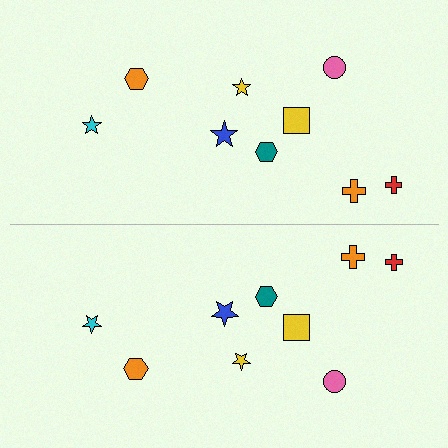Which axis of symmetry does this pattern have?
The pattern has a horizontal axis of symmetry running through the center of the image.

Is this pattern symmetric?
Yes, this pattern has bilateral (reflection) symmetry.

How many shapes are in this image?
There are 18 shapes in this image.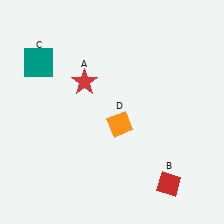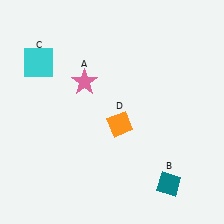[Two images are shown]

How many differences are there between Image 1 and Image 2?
There are 3 differences between the two images.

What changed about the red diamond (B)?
In Image 1, B is red. In Image 2, it changed to teal.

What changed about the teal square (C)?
In Image 1, C is teal. In Image 2, it changed to cyan.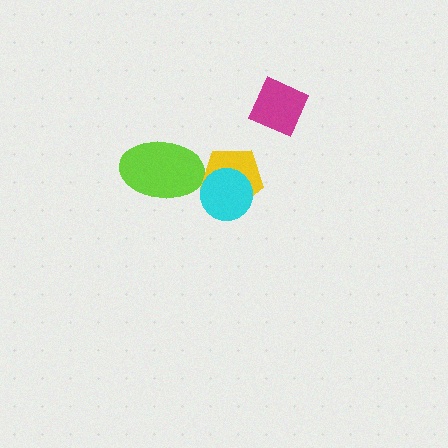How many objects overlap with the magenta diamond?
0 objects overlap with the magenta diamond.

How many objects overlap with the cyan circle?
1 object overlaps with the cyan circle.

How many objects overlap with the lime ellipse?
0 objects overlap with the lime ellipse.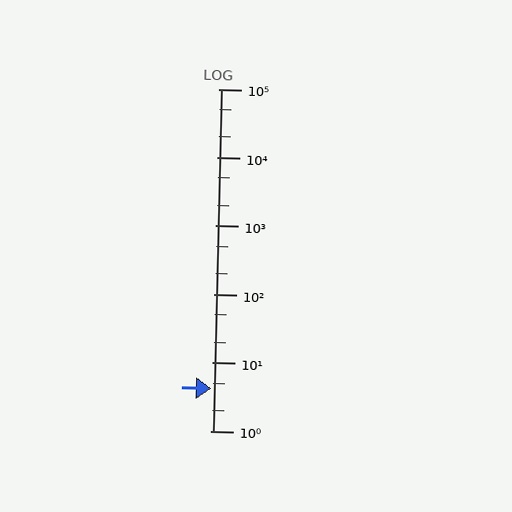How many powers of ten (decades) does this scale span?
The scale spans 5 decades, from 1 to 100000.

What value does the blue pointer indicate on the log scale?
The pointer indicates approximately 4.2.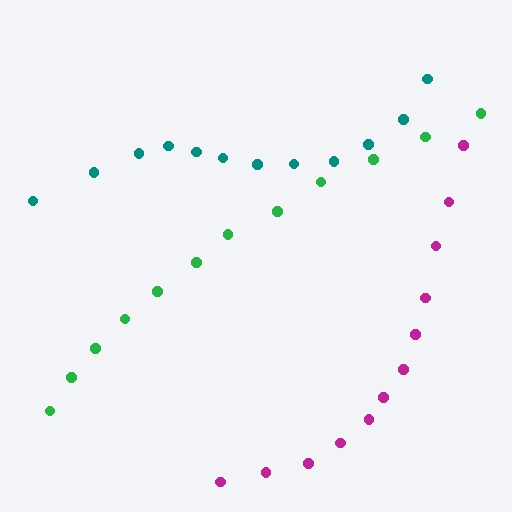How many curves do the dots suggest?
There are 3 distinct paths.